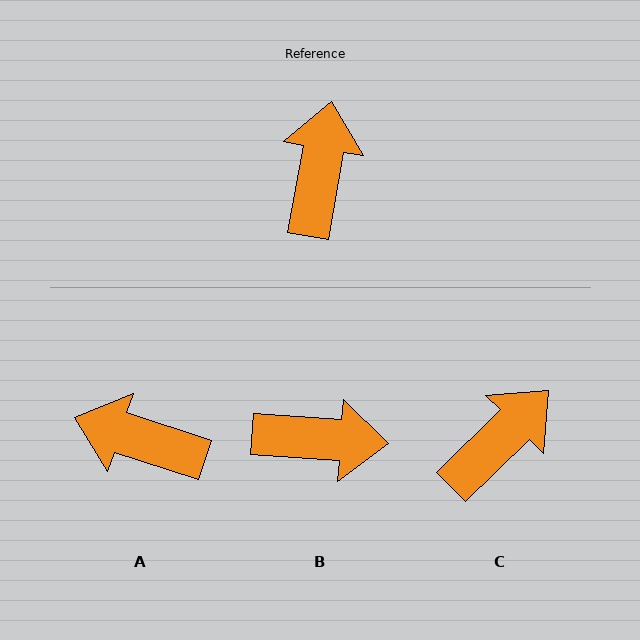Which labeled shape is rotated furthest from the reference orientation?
B, about 84 degrees away.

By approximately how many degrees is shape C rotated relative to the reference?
Approximately 35 degrees clockwise.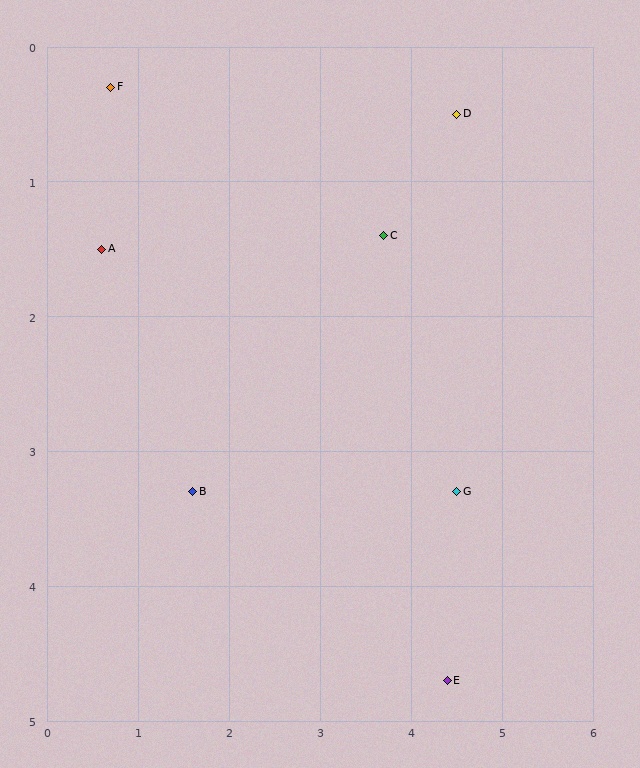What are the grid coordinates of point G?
Point G is at approximately (4.5, 3.3).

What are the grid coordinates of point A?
Point A is at approximately (0.6, 1.5).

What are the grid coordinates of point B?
Point B is at approximately (1.6, 3.3).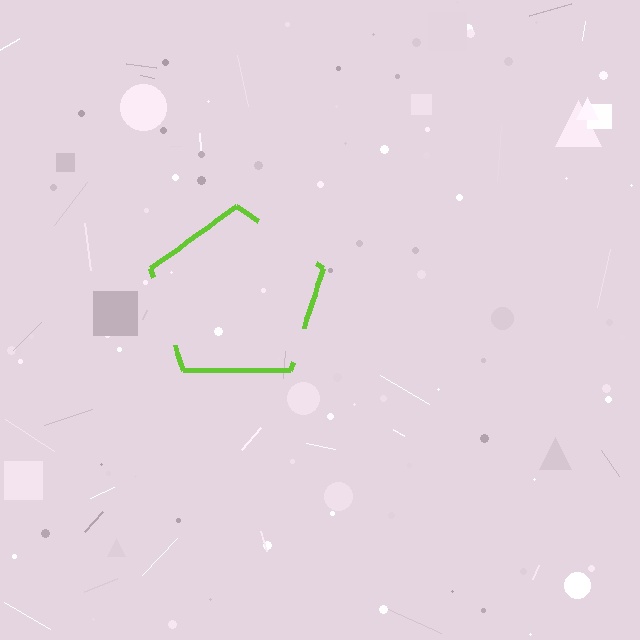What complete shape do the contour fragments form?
The contour fragments form a pentagon.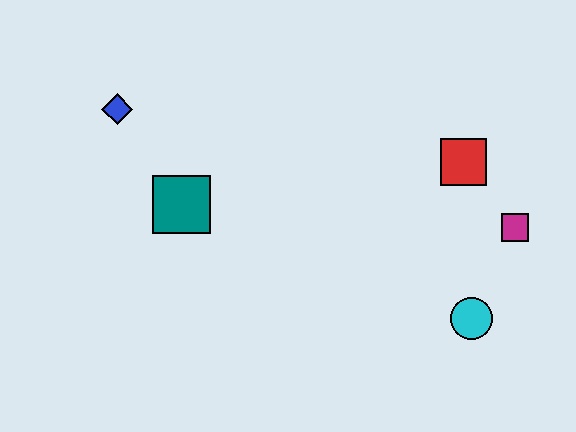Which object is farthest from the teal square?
The magenta square is farthest from the teal square.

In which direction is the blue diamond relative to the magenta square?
The blue diamond is to the left of the magenta square.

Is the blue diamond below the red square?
No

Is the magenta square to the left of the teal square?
No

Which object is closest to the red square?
The magenta square is closest to the red square.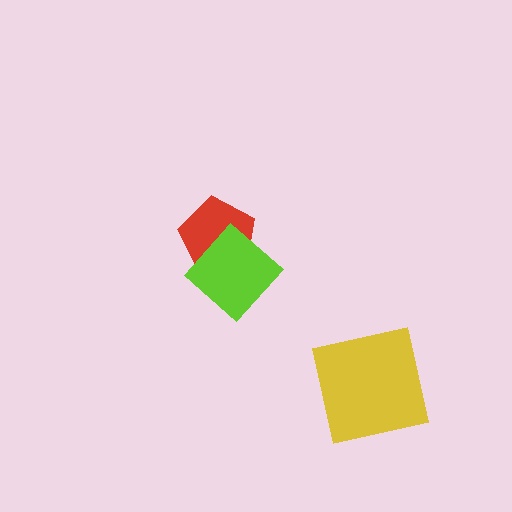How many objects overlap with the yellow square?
0 objects overlap with the yellow square.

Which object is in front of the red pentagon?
The lime diamond is in front of the red pentagon.